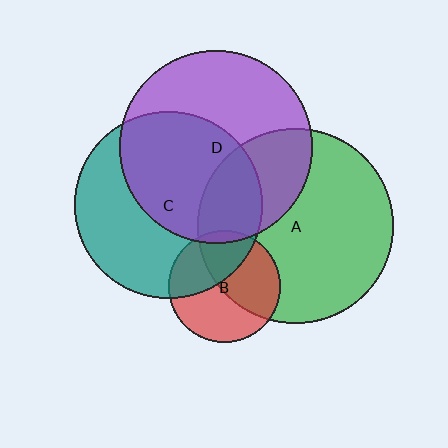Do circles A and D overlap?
Yes.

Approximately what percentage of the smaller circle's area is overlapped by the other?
Approximately 30%.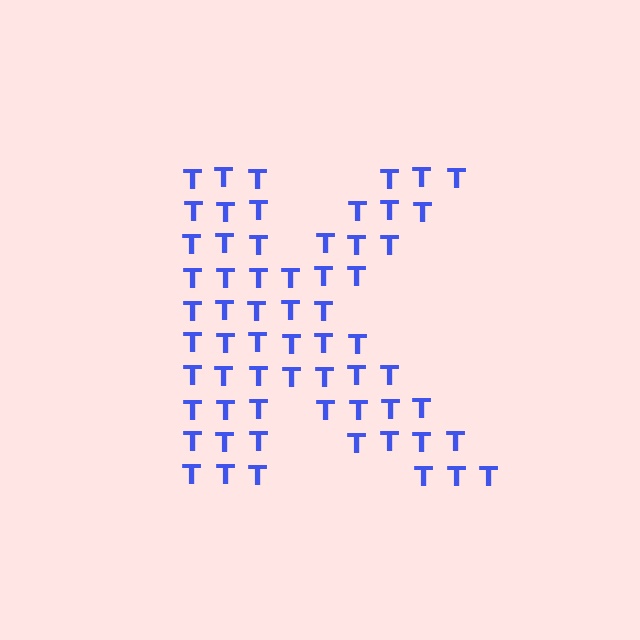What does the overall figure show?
The overall figure shows the letter K.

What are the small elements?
The small elements are letter T's.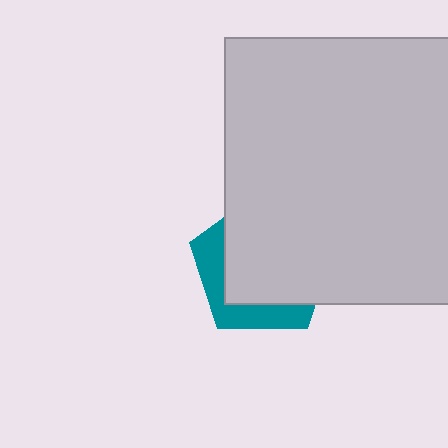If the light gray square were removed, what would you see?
You would see the complete teal pentagon.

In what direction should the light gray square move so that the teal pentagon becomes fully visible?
The light gray square should move toward the upper-right. That is the shortest direction to clear the overlap and leave the teal pentagon fully visible.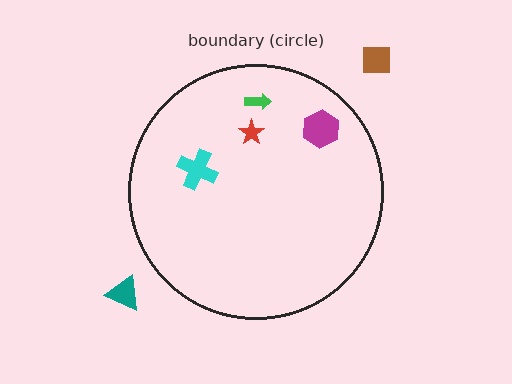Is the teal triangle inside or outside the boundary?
Outside.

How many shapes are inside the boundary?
4 inside, 2 outside.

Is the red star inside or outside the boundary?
Inside.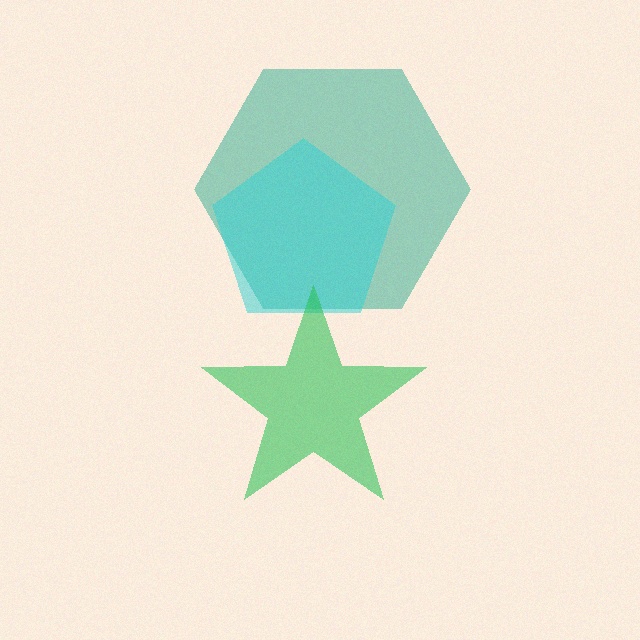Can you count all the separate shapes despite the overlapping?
Yes, there are 3 separate shapes.